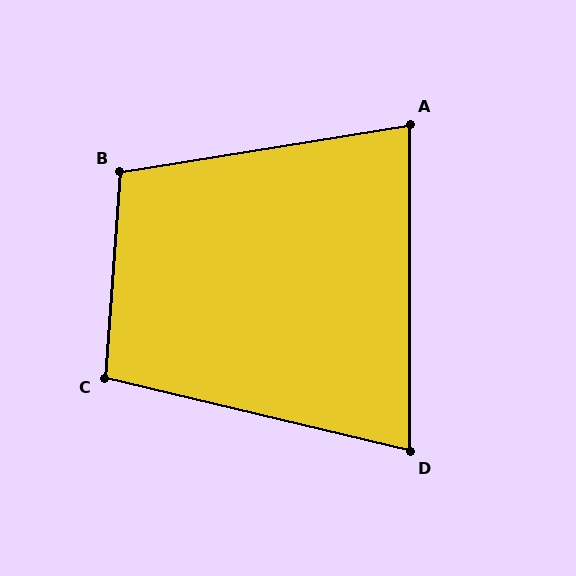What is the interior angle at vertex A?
Approximately 81 degrees (acute).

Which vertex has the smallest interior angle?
D, at approximately 77 degrees.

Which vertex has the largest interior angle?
B, at approximately 103 degrees.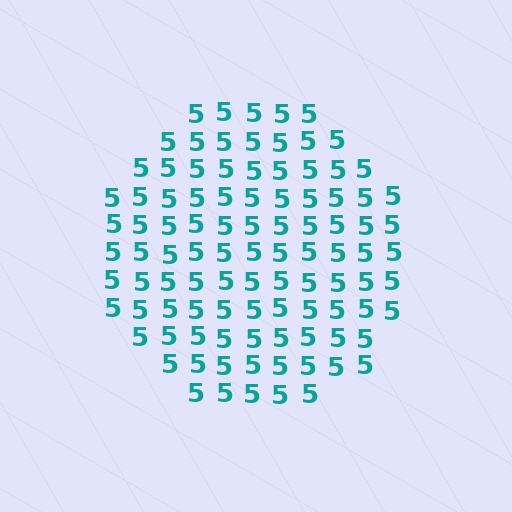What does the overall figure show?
The overall figure shows a circle.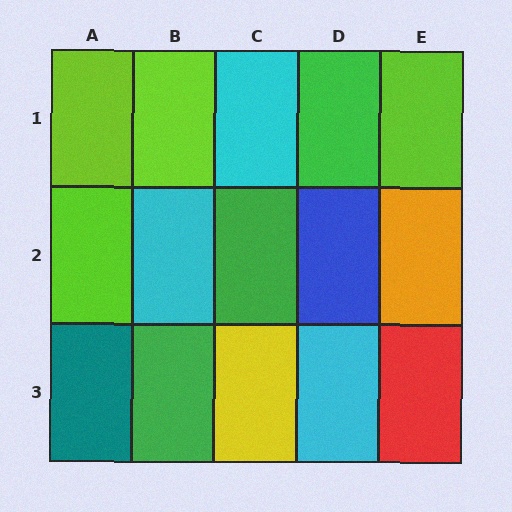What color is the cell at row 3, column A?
Teal.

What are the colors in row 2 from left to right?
Lime, cyan, green, blue, orange.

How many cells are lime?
4 cells are lime.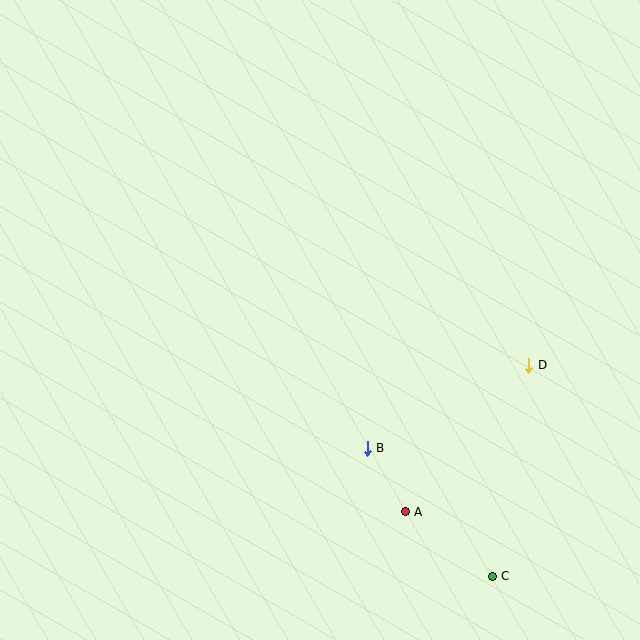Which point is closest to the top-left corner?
Point B is closest to the top-left corner.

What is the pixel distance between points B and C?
The distance between B and C is 179 pixels.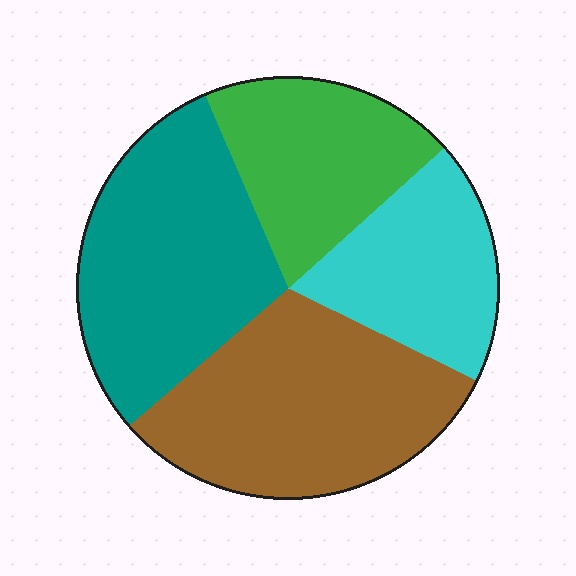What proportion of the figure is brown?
Brown takes up between a quarter and a half of the figure.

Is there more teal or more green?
Teal.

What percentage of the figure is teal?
Teal takes up about one third (1/3) of the figure.